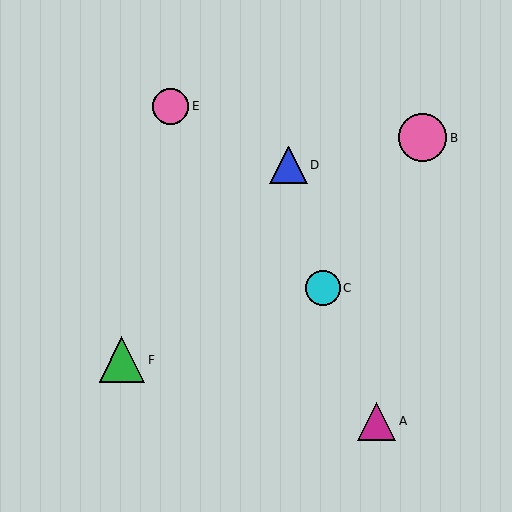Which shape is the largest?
The pink circle (labeled B) is the largest.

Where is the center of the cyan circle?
The center of the cyan circle is at (323, 288).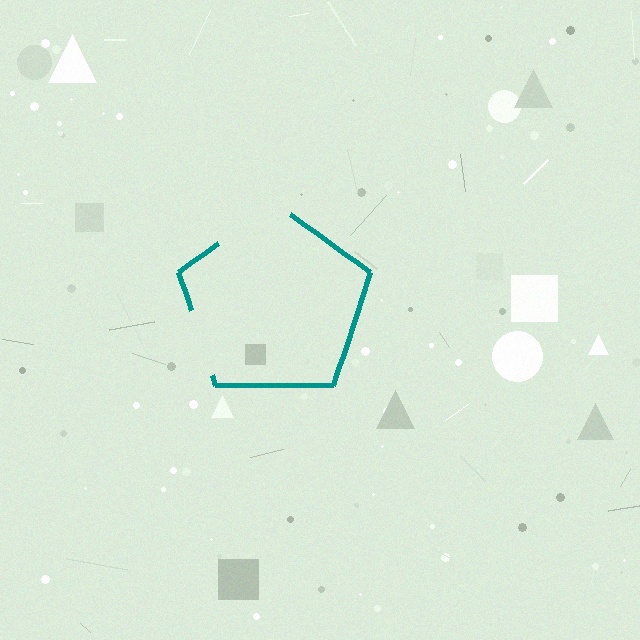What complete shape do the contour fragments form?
The contour fragments form a pentagon.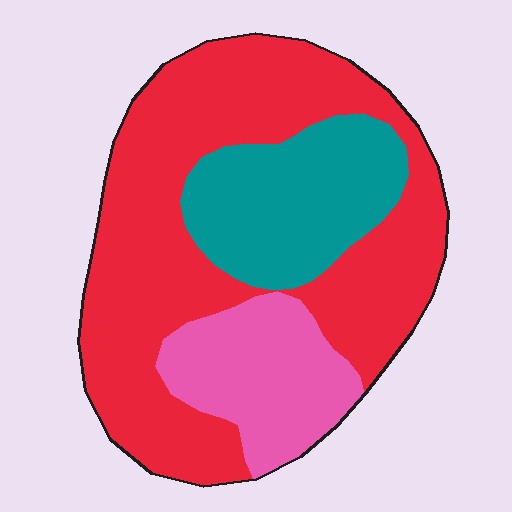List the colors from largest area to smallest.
From largest to smallest: red, teal, pink.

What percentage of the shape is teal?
Teal covers around 20% of the shape.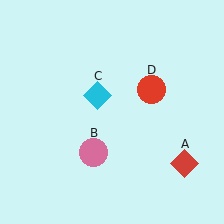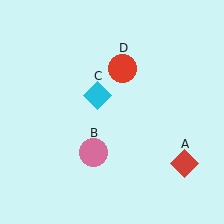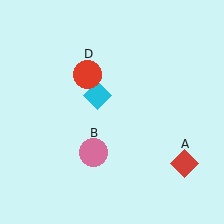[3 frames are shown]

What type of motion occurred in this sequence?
The red circle (object D) rotated counterclockwise around the center of the scene.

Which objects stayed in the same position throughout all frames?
Red diamond (object A) and pink circle (object B) and cyan diamond (object C) remained stationary.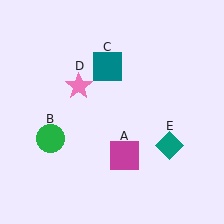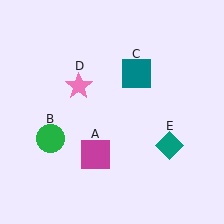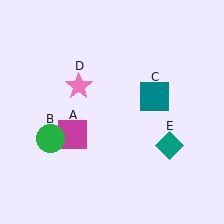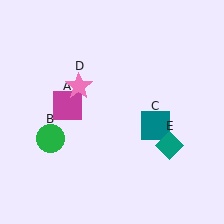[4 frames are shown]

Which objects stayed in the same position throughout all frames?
Green circle (object B) and pink star (object D) and teal diamond (object E) remained stationary.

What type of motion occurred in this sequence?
The magenta square (object A), teal square (object C) rotated clockwise around the center of the scene.